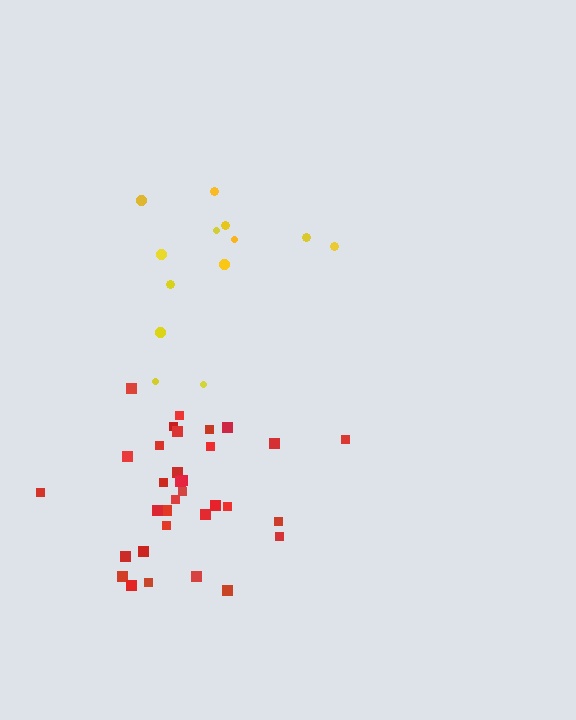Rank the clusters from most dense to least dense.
red, yellow.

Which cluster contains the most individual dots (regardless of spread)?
Red (33).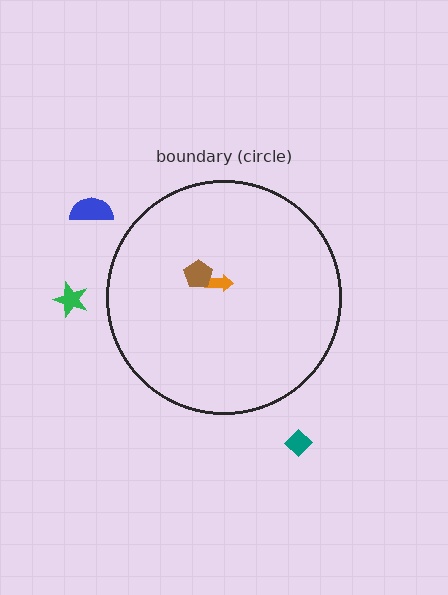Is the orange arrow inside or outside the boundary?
Inside.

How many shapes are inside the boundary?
2 inside, 3 outside.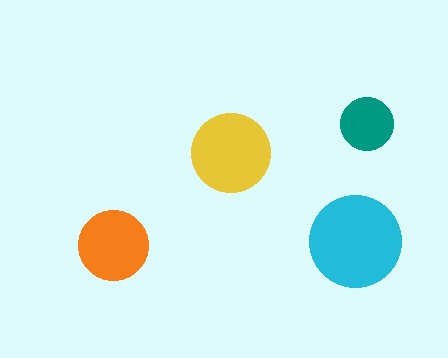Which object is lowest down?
The orange circle is bottommost.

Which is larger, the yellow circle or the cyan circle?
The cyan one.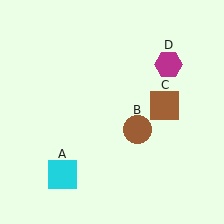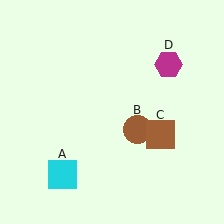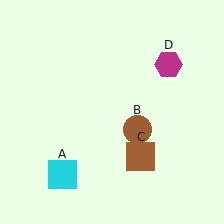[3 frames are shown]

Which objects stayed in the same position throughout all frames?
Cyan square (object A) and brown circle (object B) and magenta hexagon (object D) remained stationary.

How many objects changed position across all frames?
1 object changed position: brown square (object C).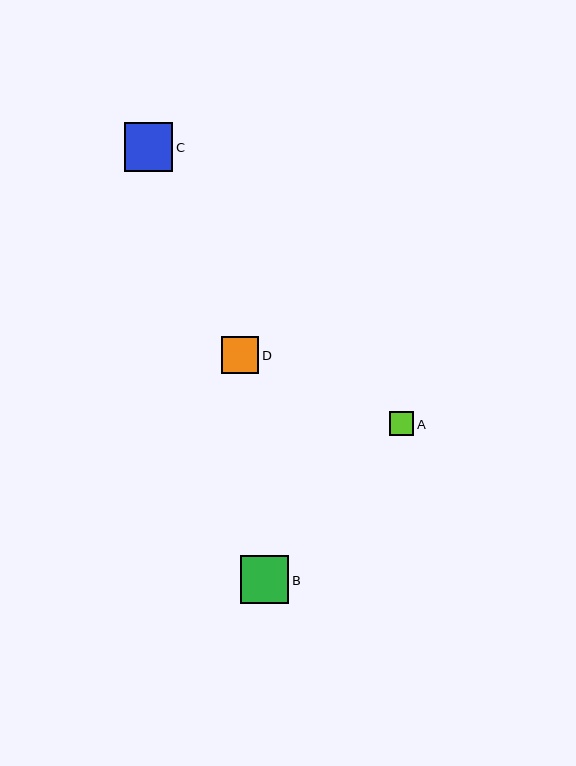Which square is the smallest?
Square A is the smallest with a size of approximately 24 pixels.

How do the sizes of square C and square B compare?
Square C and square B are approximately the same size.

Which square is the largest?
Square C is the largest with a size of approximately 49 pixels.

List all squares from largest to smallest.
From largest to smallest: C, B, D, A.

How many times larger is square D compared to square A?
Square D is approximately 1.5 times the size of square A.